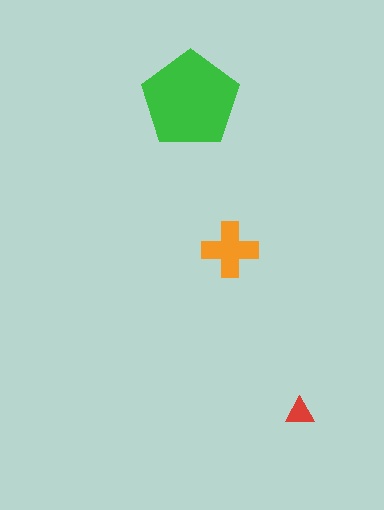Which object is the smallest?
The red triangle.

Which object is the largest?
The green pentagon.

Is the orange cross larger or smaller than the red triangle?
Larger.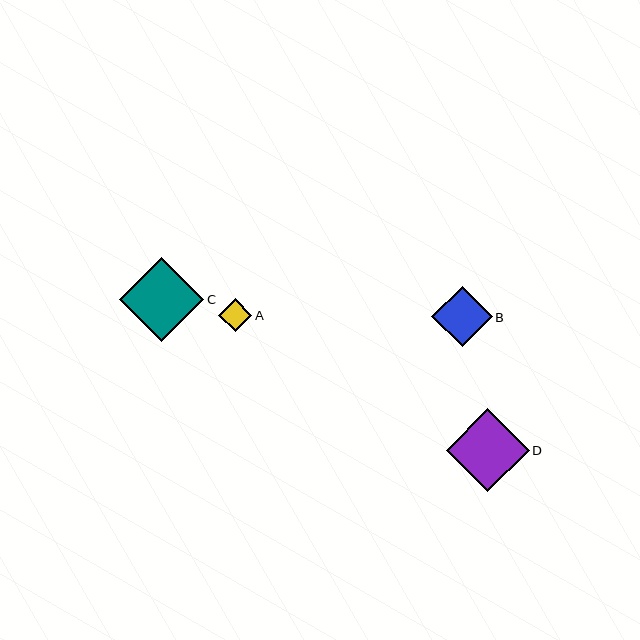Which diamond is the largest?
Diamond C is the largest with a size of approximately 84 pixels.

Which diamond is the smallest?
Diamond A is the smallest with a size of approximately 33 pixels.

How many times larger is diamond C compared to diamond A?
Diamond C is approximately 2.6 times the size of diamond A.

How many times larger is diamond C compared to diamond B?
Diamond C is approximately 1.4 times the size of diamond B.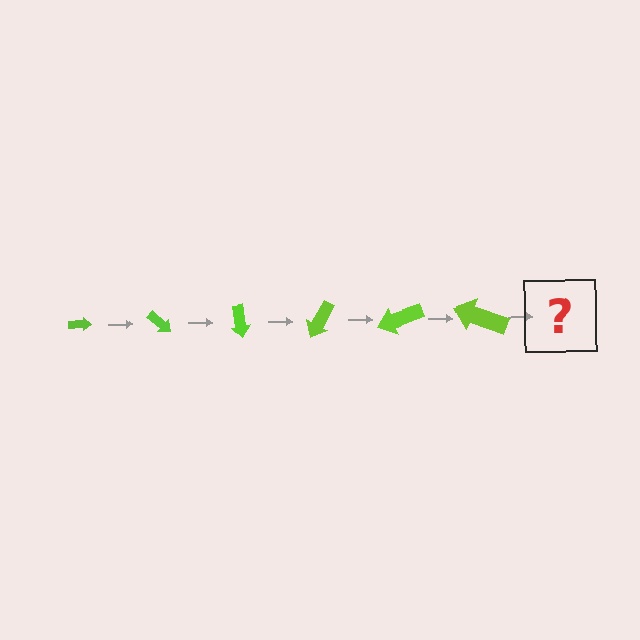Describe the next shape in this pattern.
It should be an arrow, larger than the previous one and rotated 240 degrees from the start.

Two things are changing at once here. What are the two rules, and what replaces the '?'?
The two rules are that the arrow grows larger each step and it rotates 40 degrees each step. The '?' should be an arrow, larger than the previous one and rotated 240 degrees from the start.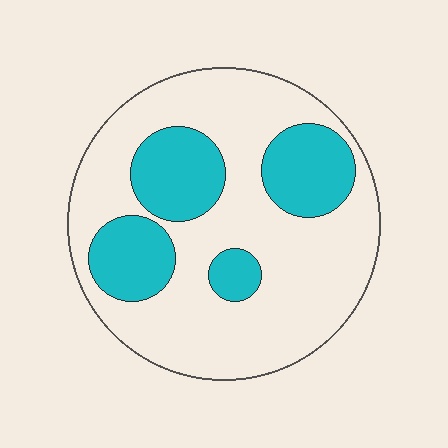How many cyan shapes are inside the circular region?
4.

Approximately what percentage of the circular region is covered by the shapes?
Approximately 30%.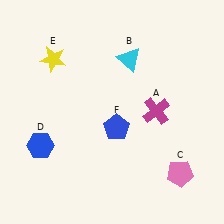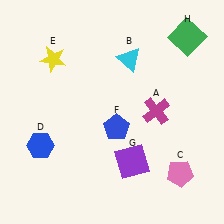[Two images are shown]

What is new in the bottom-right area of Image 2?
A purple square (G) was added in the bottom-right area of Image 2.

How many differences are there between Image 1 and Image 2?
There are 2 differences between the two images.